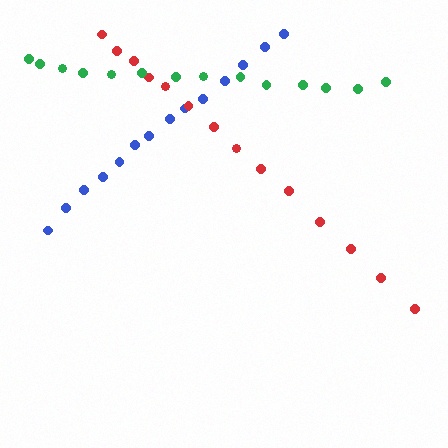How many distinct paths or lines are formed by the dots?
There are 3 distinct paths.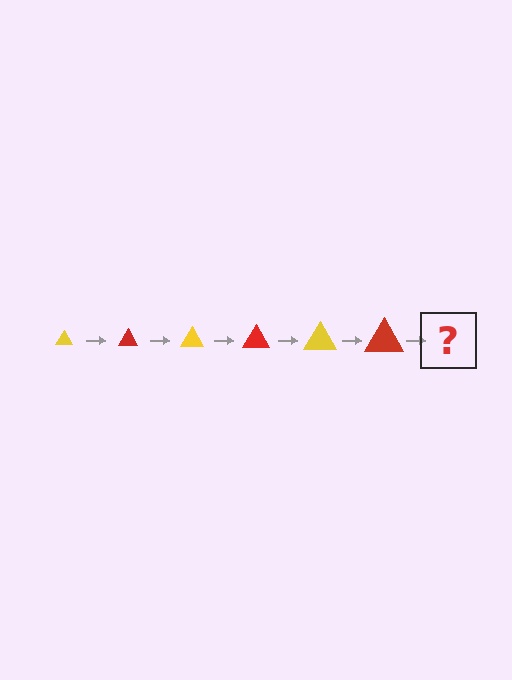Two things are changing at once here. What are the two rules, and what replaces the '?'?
The two rules are that the triangle grows larger each step and the color cycles through yellow and red. The '?' should be a yellow triangle, larger than the previous one.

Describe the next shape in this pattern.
It should be a yellow triangle, larger than the previous one.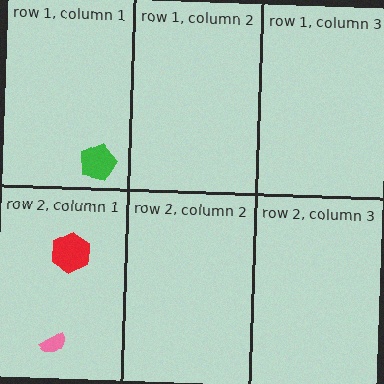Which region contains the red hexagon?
The row 2, column 1 region.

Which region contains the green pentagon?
The row 1, column 1 region.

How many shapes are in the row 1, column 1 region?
1.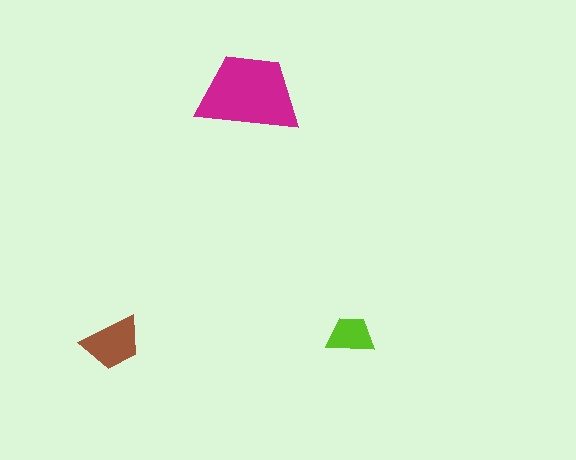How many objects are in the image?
There are 3 objects in the image.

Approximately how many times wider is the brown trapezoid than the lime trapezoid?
About 1.5 times wider.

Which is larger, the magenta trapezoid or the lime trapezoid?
The magenta one.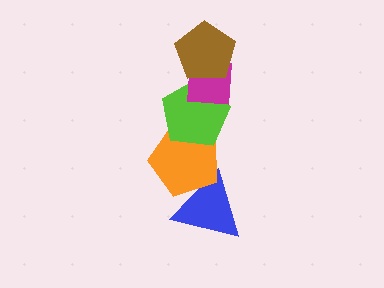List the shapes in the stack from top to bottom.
From top to bottom: the brown pentagon, the magenta square, the lime pentagon, the orange pentagon, the blue triangle.